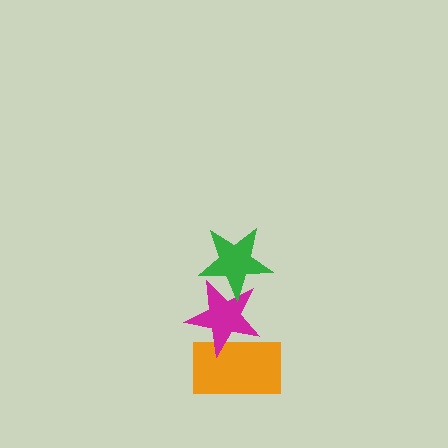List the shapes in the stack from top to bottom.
From top to bottom: the green star, the magenta star, the orange rectangle.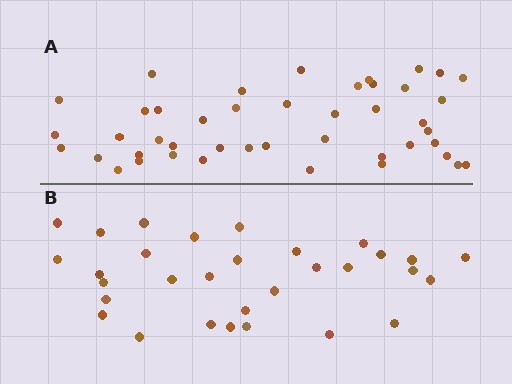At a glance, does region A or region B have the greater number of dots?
Region A (the top region) has more dots.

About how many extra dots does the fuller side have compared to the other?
Region A has approximately 15 more dots than region B.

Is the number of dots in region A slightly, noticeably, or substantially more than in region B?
Region A has noticeably more, but not dramatically so. The ratio is roughly 1.4 to 1.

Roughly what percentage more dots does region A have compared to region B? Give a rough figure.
About 40% more.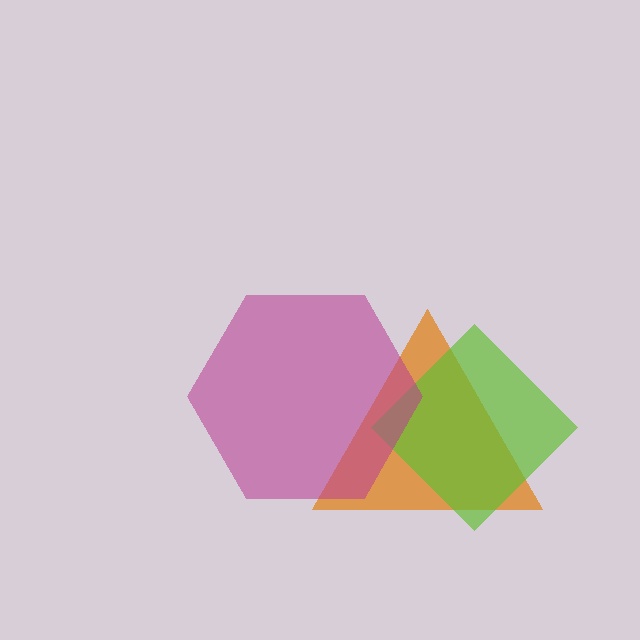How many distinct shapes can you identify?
There are 3 distinct shapes: an orange triangle, a lime diamond, a magenta hexagon.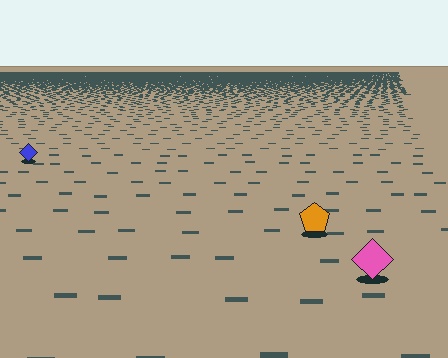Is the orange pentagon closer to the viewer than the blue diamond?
Yes. The orange pentagon is closer — you can tell from the texture gradient: the ground texture is coarser near it.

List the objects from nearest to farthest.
From nearest to farthest: the pink diamond, the orange pentagon, the blue diamond.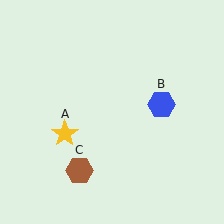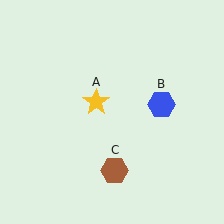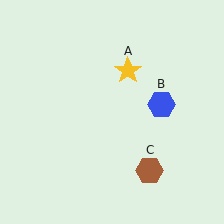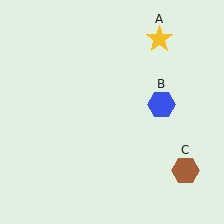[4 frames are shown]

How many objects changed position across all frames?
2 objects changed position: yellow star (object A), brown hexagon (object C).